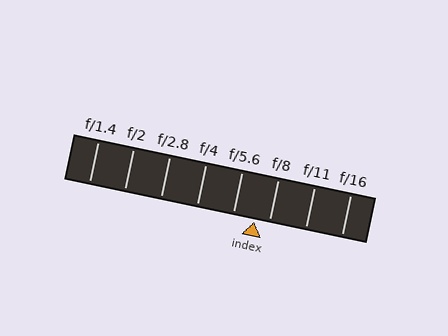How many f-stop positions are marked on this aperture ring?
There are 8 f-stop positions marked.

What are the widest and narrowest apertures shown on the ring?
The widest aperture shown is f/1.4 and the narrowest is f/16.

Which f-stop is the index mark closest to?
The index mark is closest to f/8.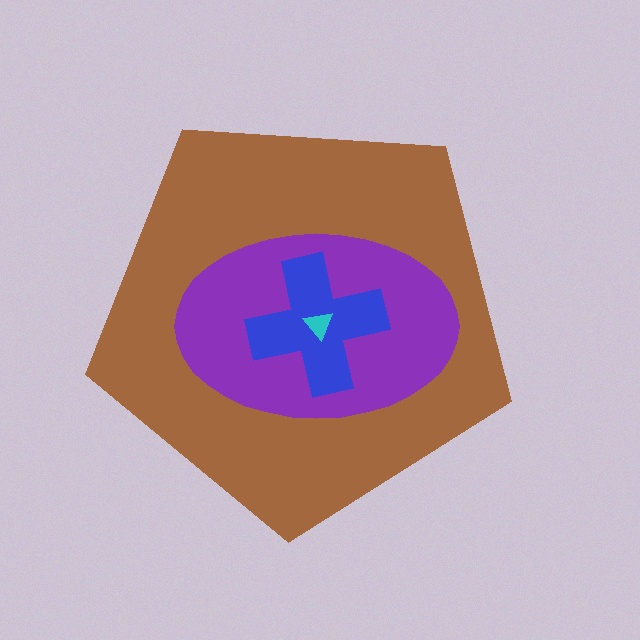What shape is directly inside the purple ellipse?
The blue cross.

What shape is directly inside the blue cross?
The cyan triangle.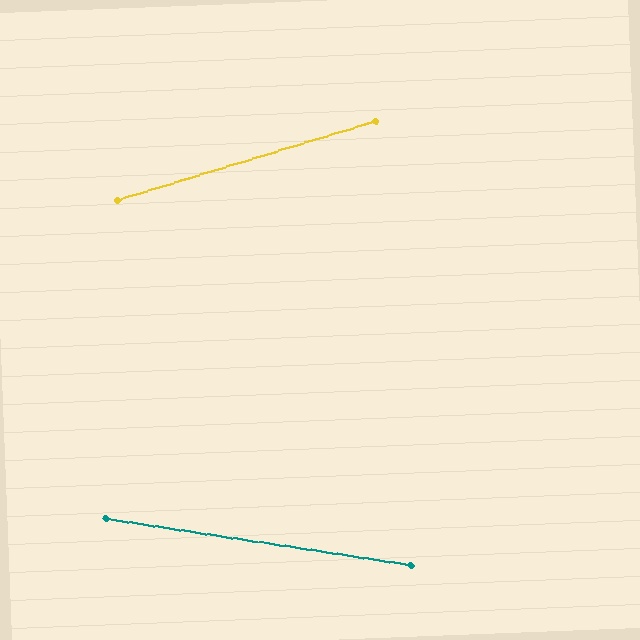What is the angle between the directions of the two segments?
Approximately 25 degrees.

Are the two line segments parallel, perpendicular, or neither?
Neither parallel nor perpendicular — they differ by about 25°.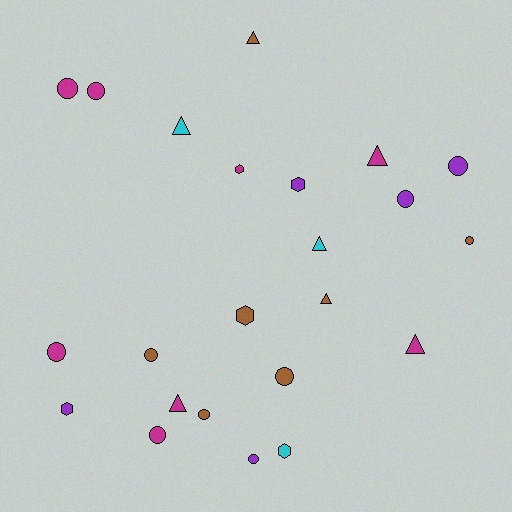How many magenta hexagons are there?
There is 1 magenta hexagon.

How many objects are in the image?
There are 23 objects.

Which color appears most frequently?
Magenta, with 8 objects.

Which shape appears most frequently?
Circle, with 11 objects.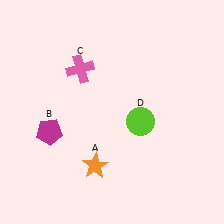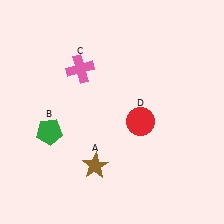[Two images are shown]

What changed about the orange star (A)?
In Image 1, A is orange. In Image 2, it changed to brown.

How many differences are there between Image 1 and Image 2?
There are 3 differences between the two images.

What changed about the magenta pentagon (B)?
In Image 1, B is magenta. In Image 2, it changed to green.